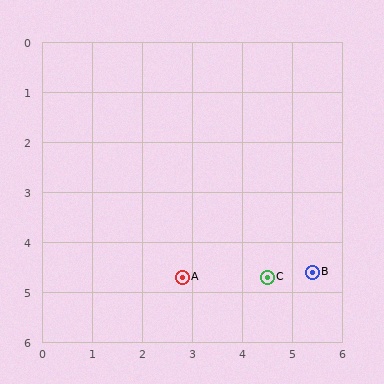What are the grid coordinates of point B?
Point B is at approximately (5.4, 4.6).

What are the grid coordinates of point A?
Point A is at approximately (2.8, 4.7).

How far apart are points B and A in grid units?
Points B and A are about 2.6 grid units apart.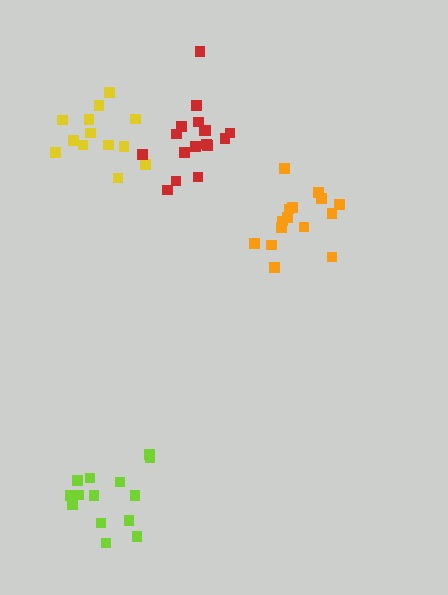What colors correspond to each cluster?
The clusters are colored: orange, yellow, red, lime.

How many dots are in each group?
Group 1: 15 dots, Group 2: 13 dots, Group 3: 17 dots, Group 4: 14 dots (59 total).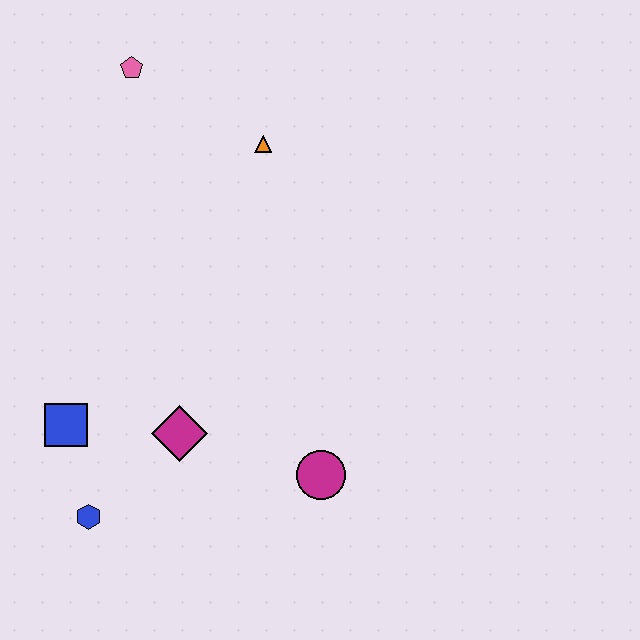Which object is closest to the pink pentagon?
The orange triangle is closest to the pink pentagon.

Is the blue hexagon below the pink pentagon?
Yes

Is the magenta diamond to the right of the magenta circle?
No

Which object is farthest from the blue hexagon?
The pink pentagon is farthest from the blue hexagon.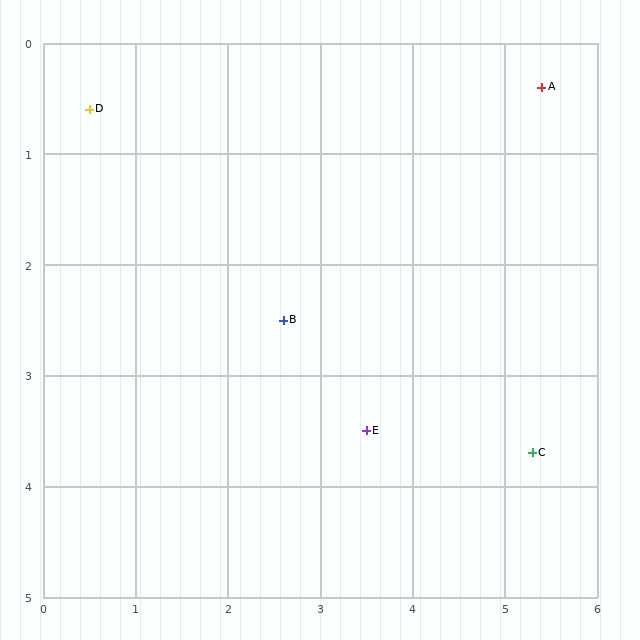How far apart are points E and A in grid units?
Points E and A are about 3.6 grid units apart.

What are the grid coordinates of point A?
Point A is at approximately (5.4, 0.4).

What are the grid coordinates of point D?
Point D is at approximately (0.5, 0.6).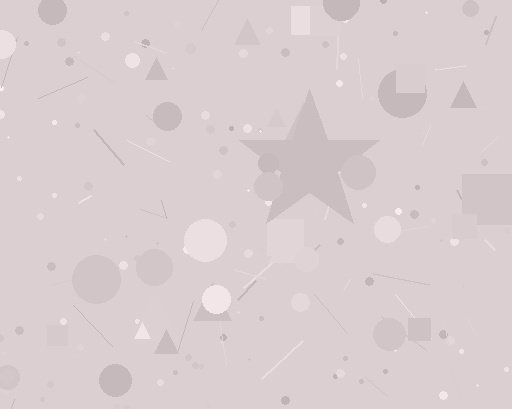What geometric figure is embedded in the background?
A star is embedded in the background.